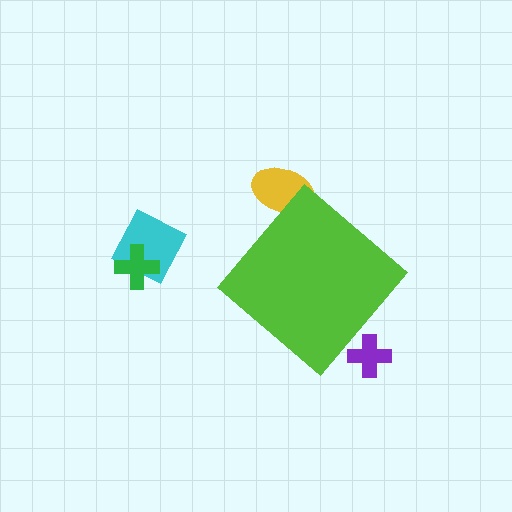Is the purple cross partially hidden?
Yes, the purple cross is partially hidden behind the lime diamond.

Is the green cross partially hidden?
No, the green cross is fully visible.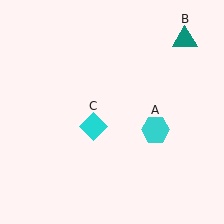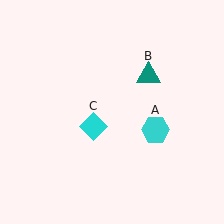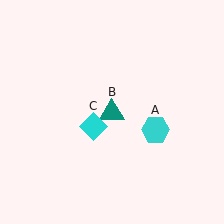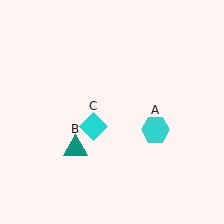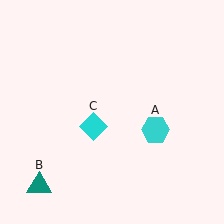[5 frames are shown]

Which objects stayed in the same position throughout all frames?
Cyan hexagon (object A) and cyan diamond (object C) remained stationary.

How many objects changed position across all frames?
1 object changed position: teal triangle (object B).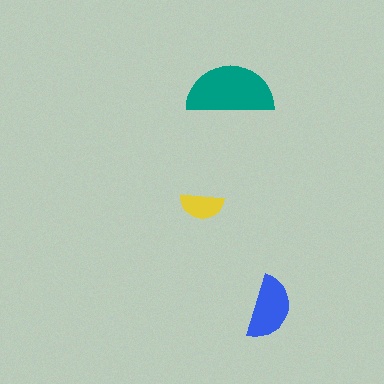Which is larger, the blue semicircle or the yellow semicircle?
The blue one.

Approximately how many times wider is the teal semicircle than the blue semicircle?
About 1.5 times wider.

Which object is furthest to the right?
The blue semicircle is rightmost.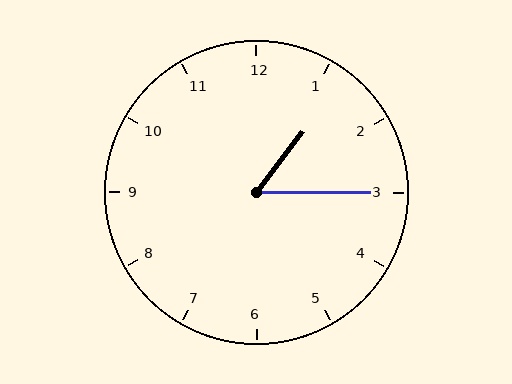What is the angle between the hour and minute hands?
Approximately 52 degrees.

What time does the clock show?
1:15.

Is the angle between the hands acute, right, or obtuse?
It is acute.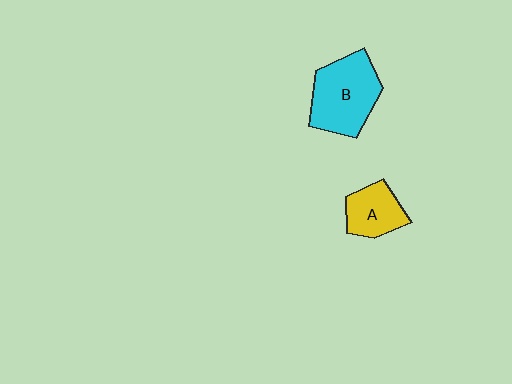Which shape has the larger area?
Shape B (cyan).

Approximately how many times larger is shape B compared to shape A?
Approximately 1.7 times.